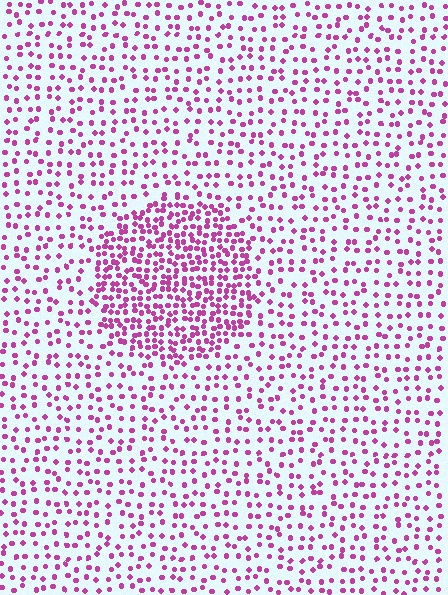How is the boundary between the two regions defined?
The boundary is defined by a change in element density (approximately 2.2x ratio). All elements are the same color, size, and shape.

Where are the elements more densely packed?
The elements are more densely packed inside the circle boundary.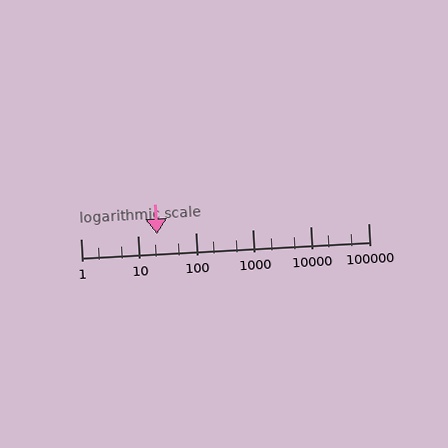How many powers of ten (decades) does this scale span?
The scale spans 5 decades, from 1 to 100000.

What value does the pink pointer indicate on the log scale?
The pointer indicates approximately 21.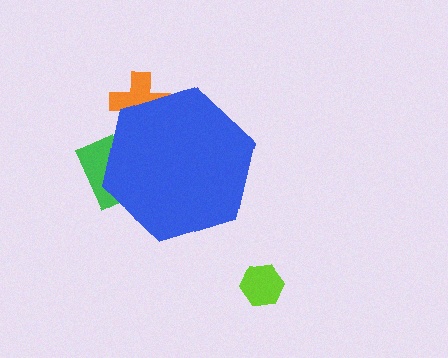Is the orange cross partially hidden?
Yes, the orange cross is partially hidden behind the blue hexagon.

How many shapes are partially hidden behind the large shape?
2 shapes are partially hidden.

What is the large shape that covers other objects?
A blue hexagon.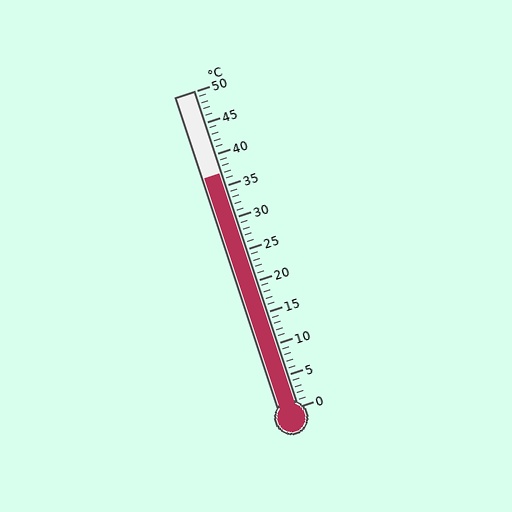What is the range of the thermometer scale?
The thermometer scale ranges from 0°C to 50°C.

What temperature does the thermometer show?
The thermometer shows approximately 37°C.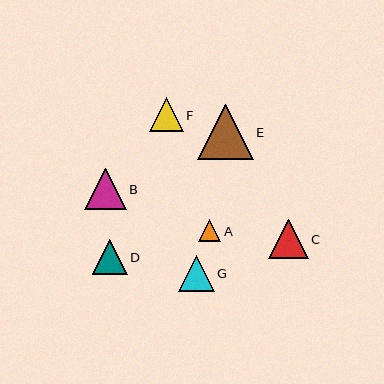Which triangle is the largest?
Triangle E is the largest with a size of approximately 55 pixels.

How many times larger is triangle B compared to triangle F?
Triangle B is approximately 1.2 times the size of triangle F.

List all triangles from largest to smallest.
From largest to smallest: E, B, C, G, D, F, A.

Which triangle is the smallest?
Triangle A is the smallest with a size of approximately 22 pixels.